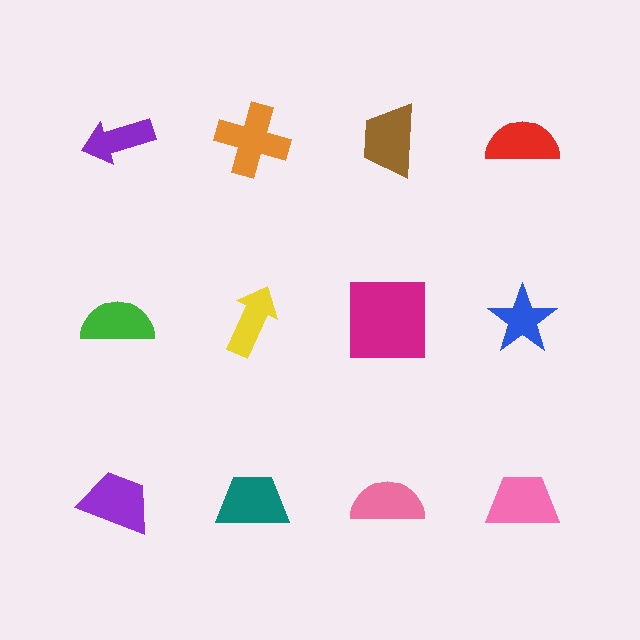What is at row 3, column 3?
A pink semicircle.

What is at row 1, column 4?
A red semicircle.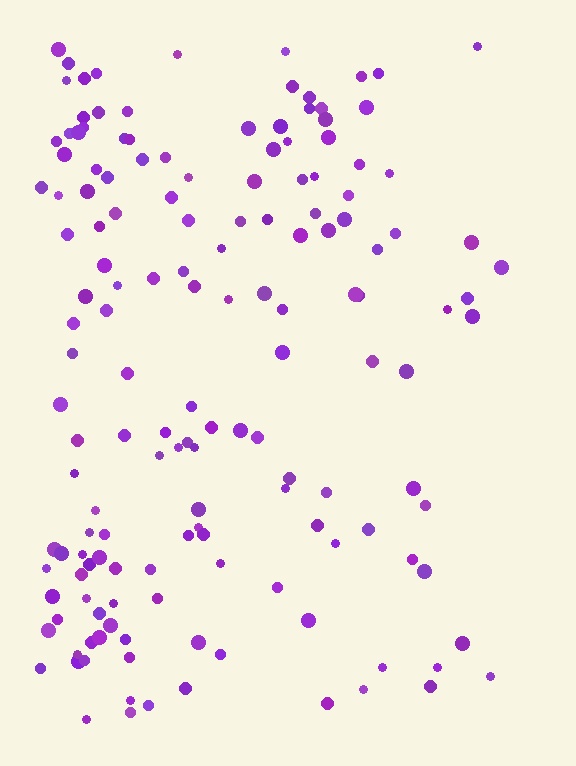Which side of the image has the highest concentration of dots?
The left.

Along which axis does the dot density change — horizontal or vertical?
Horizontal.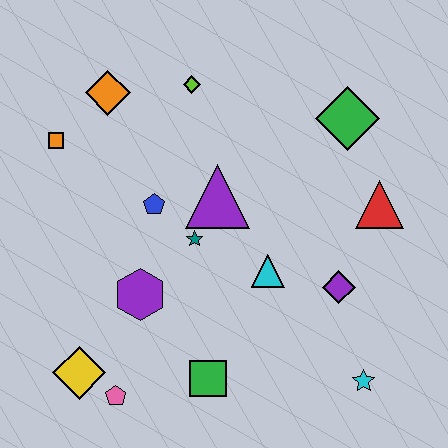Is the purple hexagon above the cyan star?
Yes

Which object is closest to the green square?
The pink pentagon is closest to the green square.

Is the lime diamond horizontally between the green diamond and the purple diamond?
No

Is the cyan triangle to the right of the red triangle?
No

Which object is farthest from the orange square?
The cyan star is farthest from the orange square.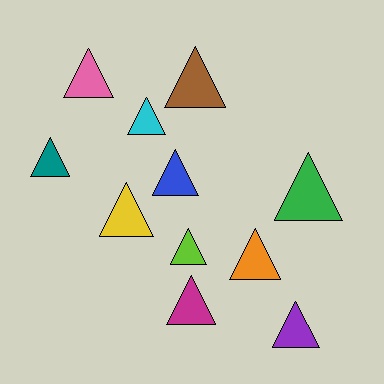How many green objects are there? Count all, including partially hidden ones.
There is 1 green object.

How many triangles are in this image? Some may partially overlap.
There are 11 triangles.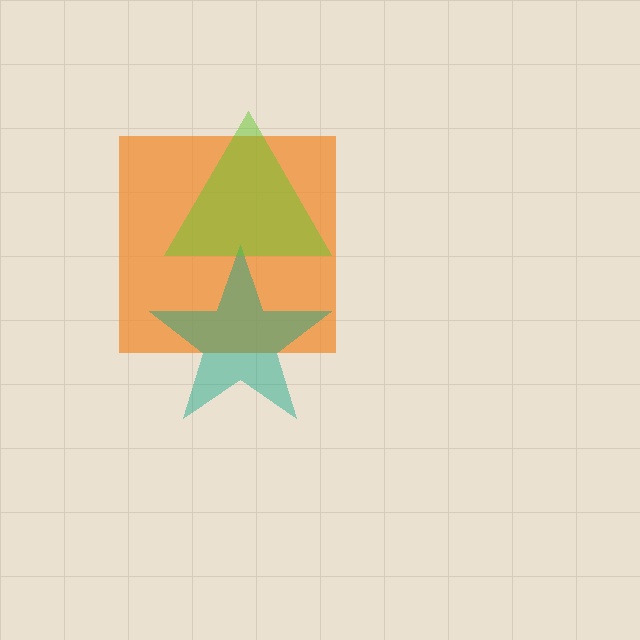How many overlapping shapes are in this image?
There are 3 overlapping shapes in the image.